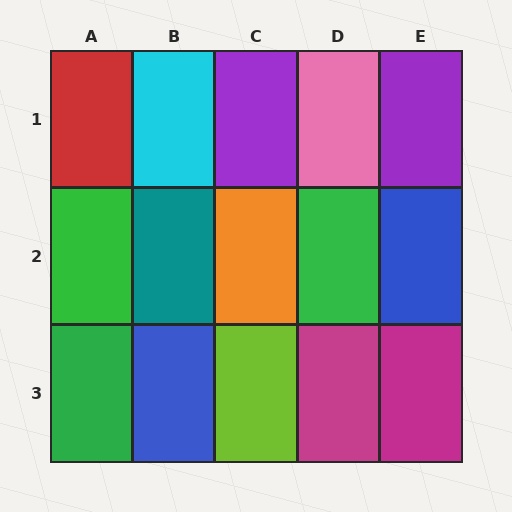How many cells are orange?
1 cell is orange.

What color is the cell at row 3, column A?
Green.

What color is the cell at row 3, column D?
Magenta.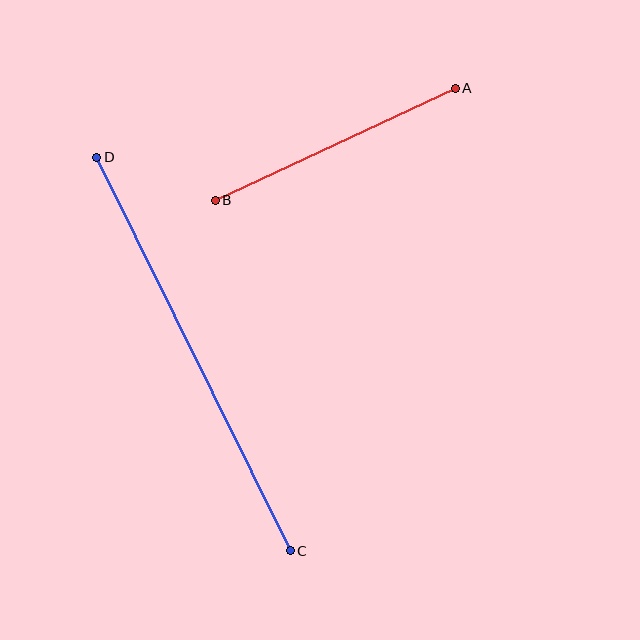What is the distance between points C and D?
The distance is approximately 439 pixels.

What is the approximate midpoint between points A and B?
The midpoint is at approximately (335, 144) pixels.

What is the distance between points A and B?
The distance is approximately 265 pixels.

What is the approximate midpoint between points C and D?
The midpoint is at approximately (193, 354) pixels.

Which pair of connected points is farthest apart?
Points C and D are farthest apart.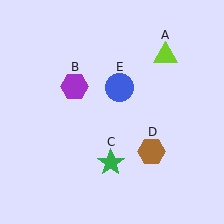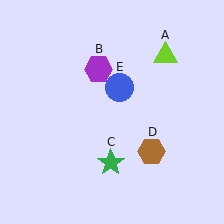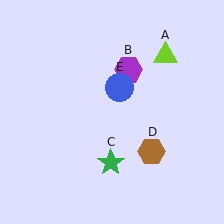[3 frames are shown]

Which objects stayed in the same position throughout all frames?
Lime triangle (object A) and green star (object C) and brown hexagon (object D) and blue circle (object E) remained stationary.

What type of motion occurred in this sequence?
The purple hexagon (object B) rotated clockwise around the center of the scene.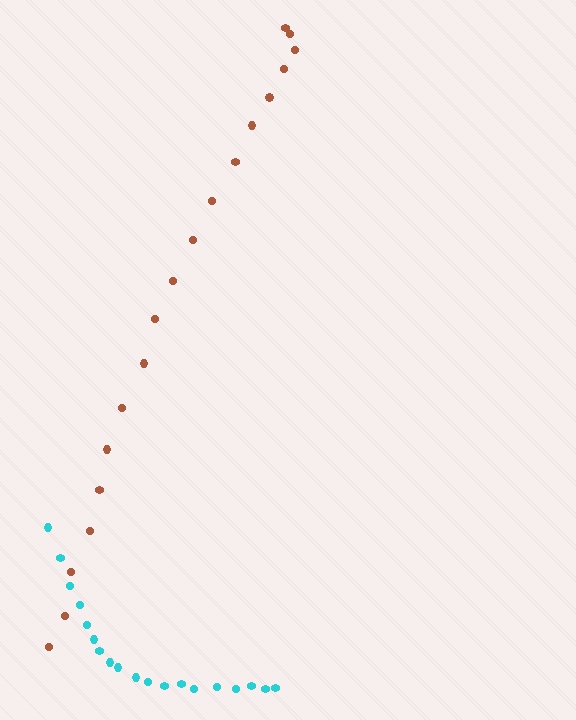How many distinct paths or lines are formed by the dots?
There are 2 distinct paths.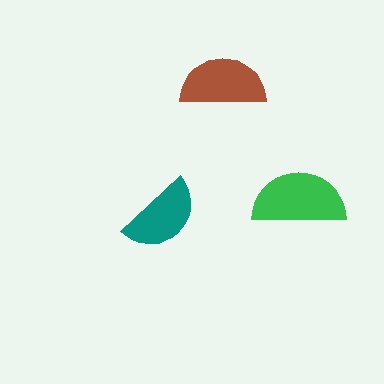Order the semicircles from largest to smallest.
the green one, the brown one, the teal one.